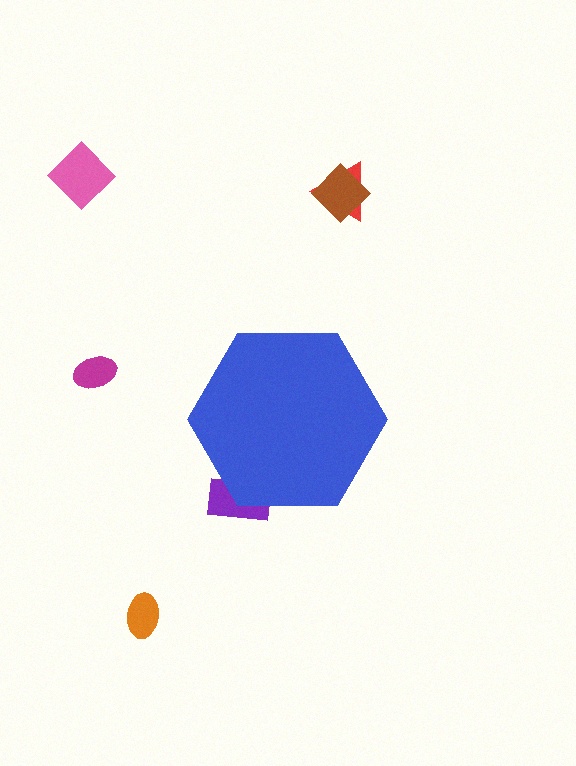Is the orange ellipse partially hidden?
No, the orange ellipse is fully visible.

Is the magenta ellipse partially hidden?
No, the magenta ellipse is fully visible.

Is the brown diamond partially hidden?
No, the brown diamond is fully visible.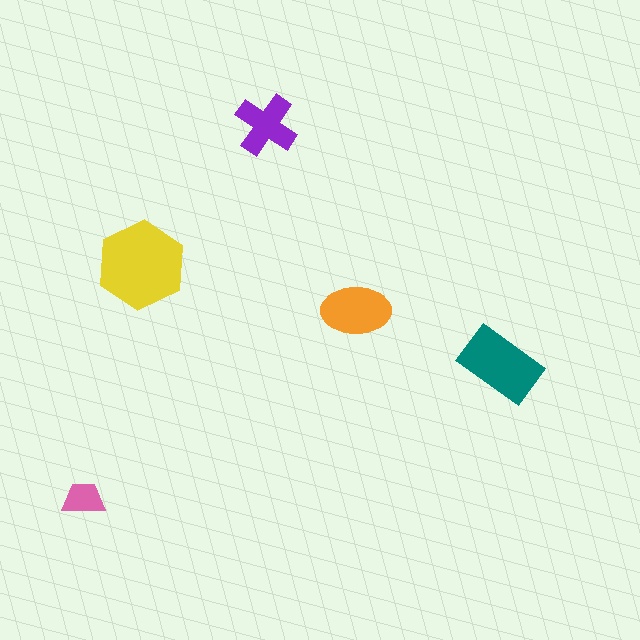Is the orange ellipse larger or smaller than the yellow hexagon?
Smaller.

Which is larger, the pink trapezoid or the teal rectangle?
The teal rectangle.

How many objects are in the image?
There are 5 objects in the image.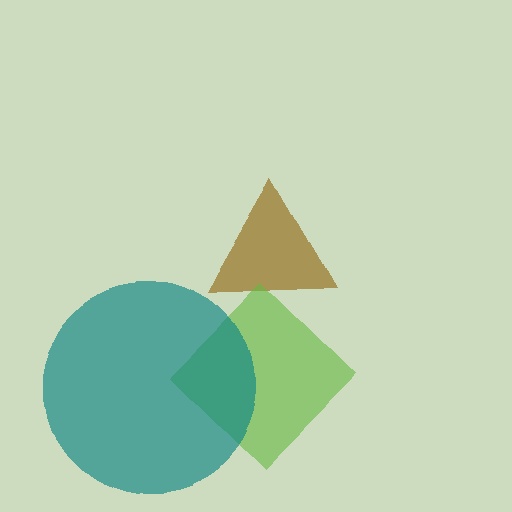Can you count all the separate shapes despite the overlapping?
Yes, there are 3 separate shapes.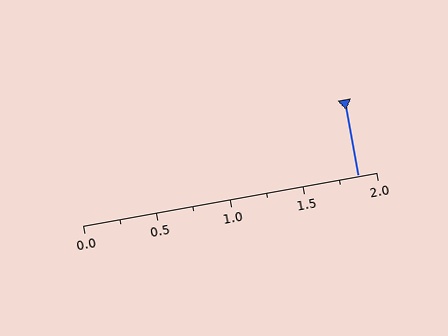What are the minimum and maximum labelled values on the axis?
The axis runs from 0.0 to 2.0.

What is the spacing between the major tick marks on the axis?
The major ticks are spaced 0.5 apart.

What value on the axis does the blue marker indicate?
The marker indicates approximately 1.88.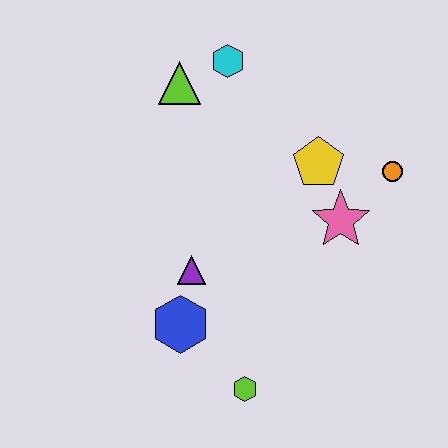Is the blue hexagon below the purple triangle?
Yes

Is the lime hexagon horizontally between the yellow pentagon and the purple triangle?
Yes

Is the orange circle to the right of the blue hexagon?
Yes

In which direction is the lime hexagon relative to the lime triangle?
The lime hexagon is below the lime triangle.